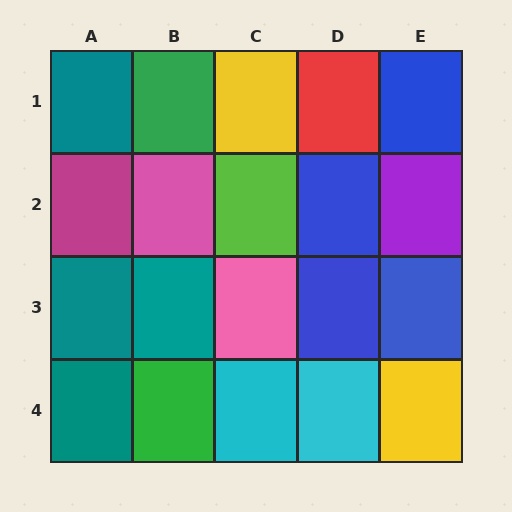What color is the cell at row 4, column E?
Yellow.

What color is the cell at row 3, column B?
Teal.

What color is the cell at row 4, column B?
Green.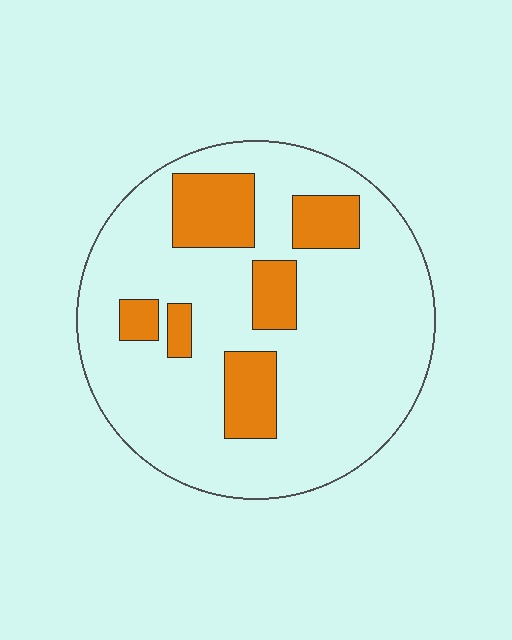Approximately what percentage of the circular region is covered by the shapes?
Approximately 20%.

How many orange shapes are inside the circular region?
6.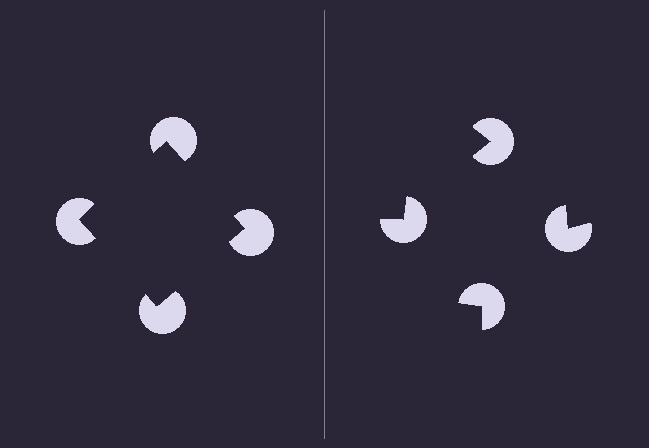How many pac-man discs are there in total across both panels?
8 — 4 on each side.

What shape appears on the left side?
An illusory square.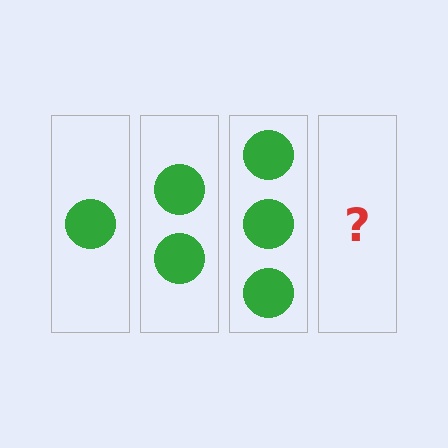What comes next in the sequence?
The next element should be 4 circles.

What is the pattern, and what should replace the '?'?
The pattern is that each step adds one more circle. The '?' should be 4 circles.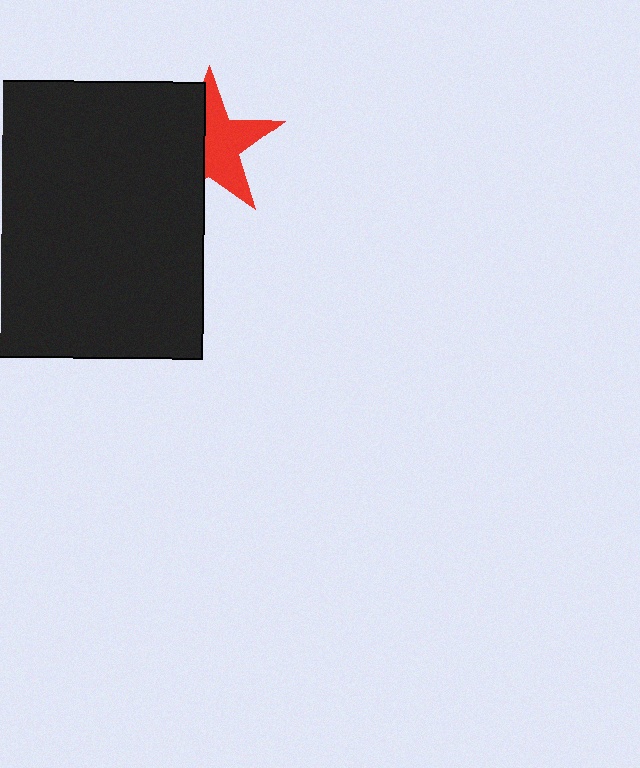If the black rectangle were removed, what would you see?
You would see the complete red star.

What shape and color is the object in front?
The object in front is a black rectangle.